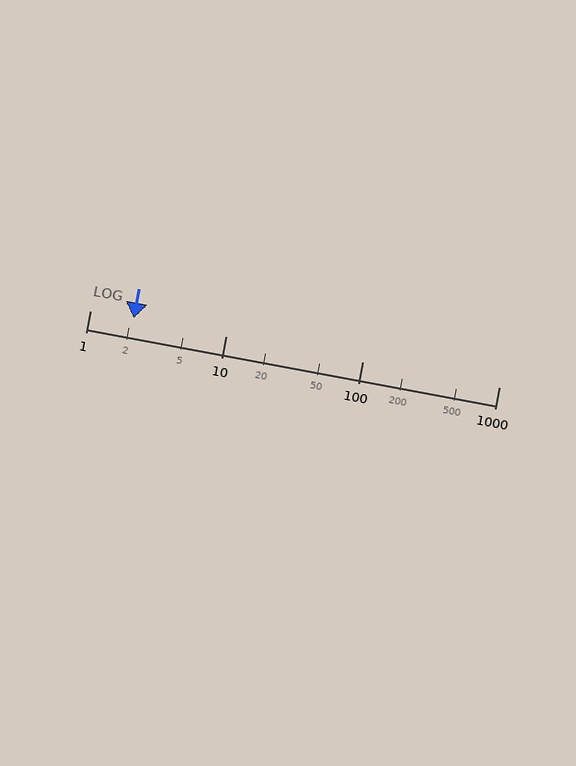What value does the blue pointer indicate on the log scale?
The pointer indicates approximately 2.1.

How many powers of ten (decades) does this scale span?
The scale spans 3 decades, from 1 to 1000.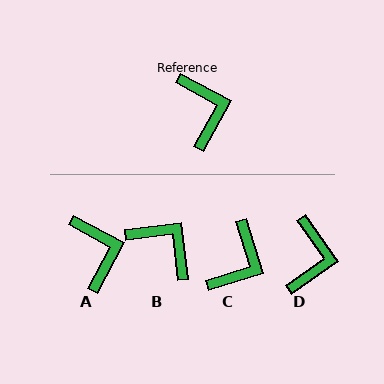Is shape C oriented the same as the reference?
No, it is off by about 44 degrees.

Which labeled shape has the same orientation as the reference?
A.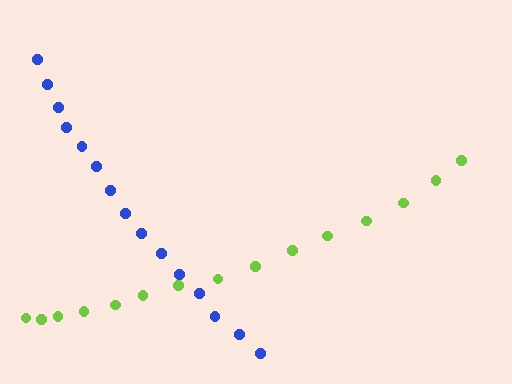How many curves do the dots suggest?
There are 2 distinct paths.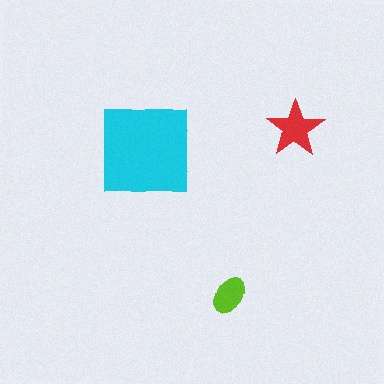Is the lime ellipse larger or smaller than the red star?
Smaller.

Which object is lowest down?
The lime ellipse is bottommost.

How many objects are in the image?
There are 3 objects in the image.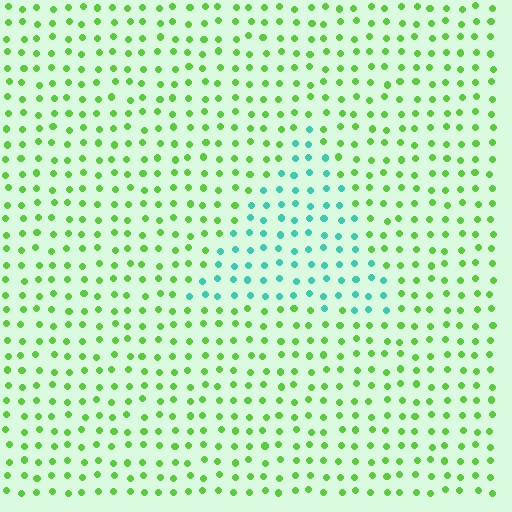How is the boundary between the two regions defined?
The boundary is defined purely by a slight shift in hue (about 60 degrees). Spacing, size, and orientation are identical on both sides.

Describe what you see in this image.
The image is filled with small lime elements in a uniform arrangement. A triangle-shaped region is visible where the elements are tinted to a slightly different hue, forming a subtle color boundary.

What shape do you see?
I see a triangle.